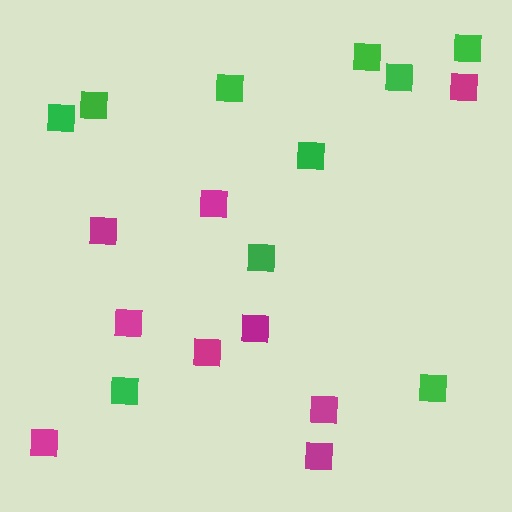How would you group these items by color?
There are 2 groups: one group of magenta squares (9) and one group of green squares (10).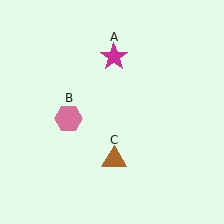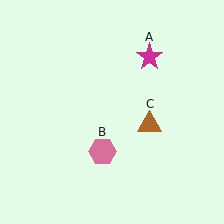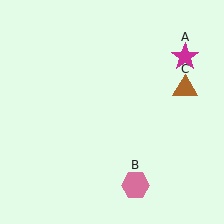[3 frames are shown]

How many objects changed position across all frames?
3 objects changed position: magenta star (object A), pink hexagon (object B), brown triangle (object C).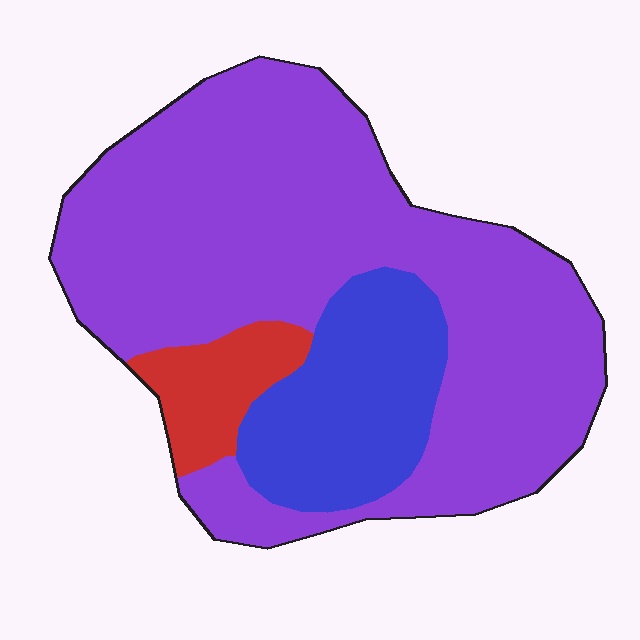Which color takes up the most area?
Purple, at roughly 70%.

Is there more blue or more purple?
Purple.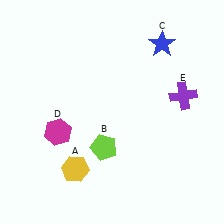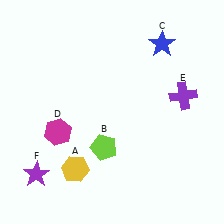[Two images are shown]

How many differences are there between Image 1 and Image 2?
There is 1 difference between the two images.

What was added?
A purple star (F) was added in Image 2.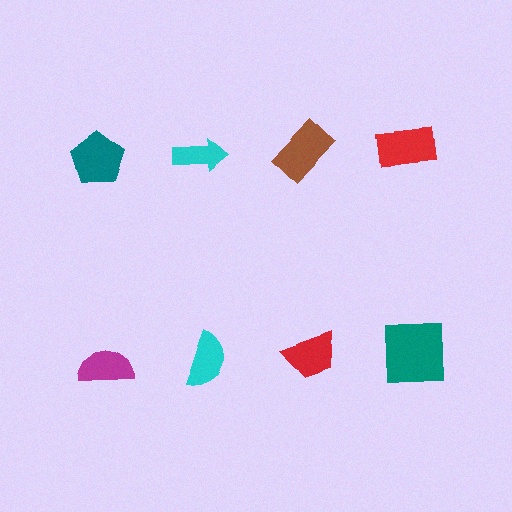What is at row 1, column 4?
A red rectangle.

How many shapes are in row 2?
4 shapes.